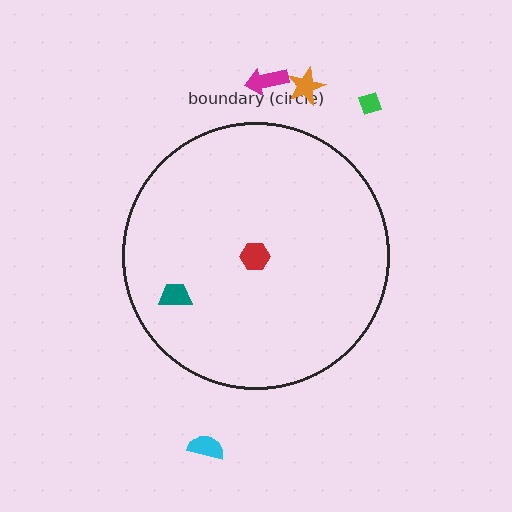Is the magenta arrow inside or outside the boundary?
Outside.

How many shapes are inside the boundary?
2 inside, 4 outside.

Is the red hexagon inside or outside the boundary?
Inside.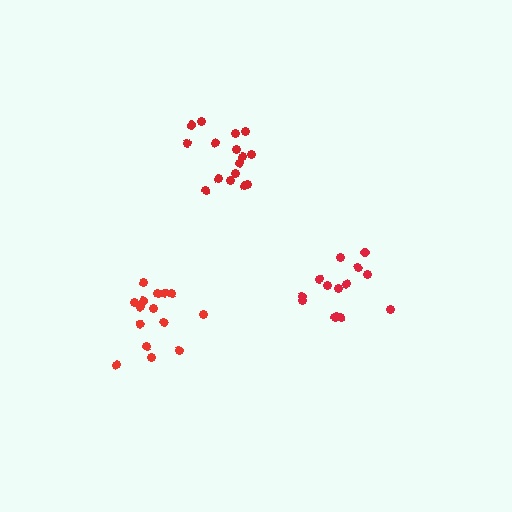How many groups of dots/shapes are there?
There are 3 groups.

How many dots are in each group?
Group 1: 14 dots, Group 2: 15 dots, Group 3: 16 dots (45 total).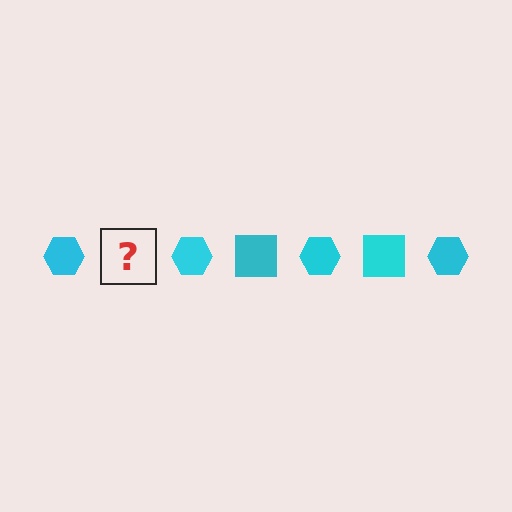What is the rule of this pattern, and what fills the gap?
The rule is that the pattern cycles through hexagon, square shapes in cyan. The gap should be filled with a cyan square.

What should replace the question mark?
The question mark should be replaced with a cyan square.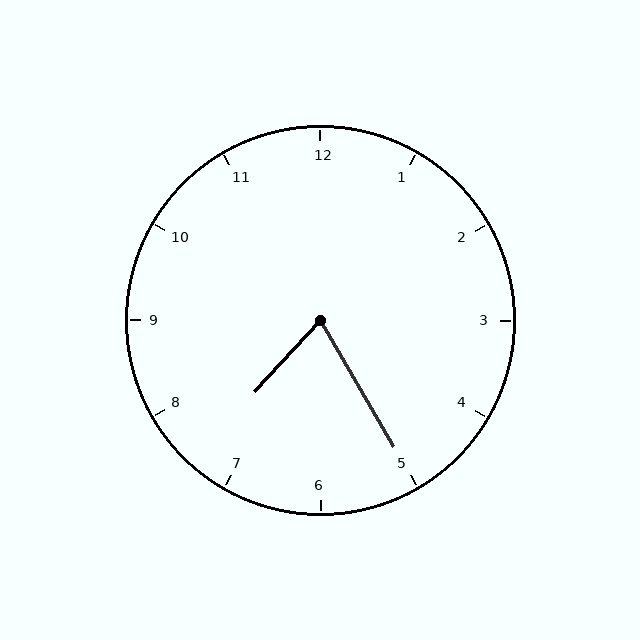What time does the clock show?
7:25.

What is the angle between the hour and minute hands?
Approximately 72 degrees.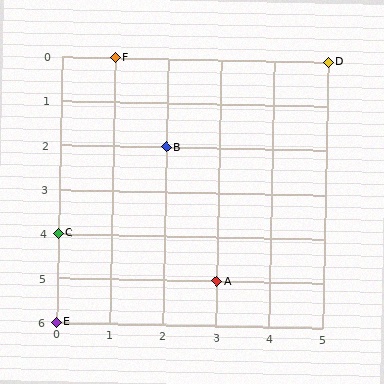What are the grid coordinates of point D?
Point D is at grid coordinates (5, 0).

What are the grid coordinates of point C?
Point C is at grid coordinates (0, 4).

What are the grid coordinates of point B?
Point B is at grid coordinates (2, 2).